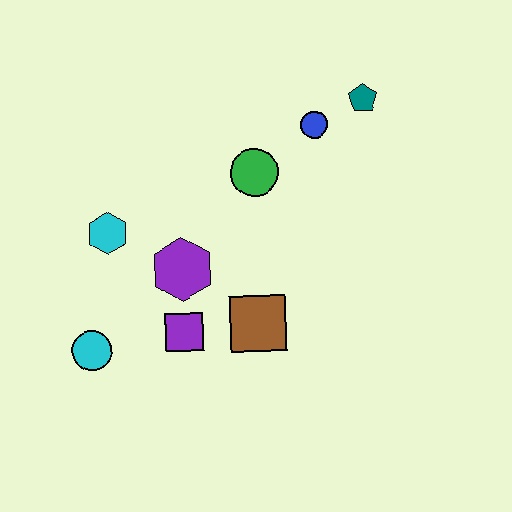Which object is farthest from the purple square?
The teal pentagon is farthest from the purple square.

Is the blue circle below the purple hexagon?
No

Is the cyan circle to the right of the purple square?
No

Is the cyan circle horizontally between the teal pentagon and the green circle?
No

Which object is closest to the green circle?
The blue circle is closest to the green circle.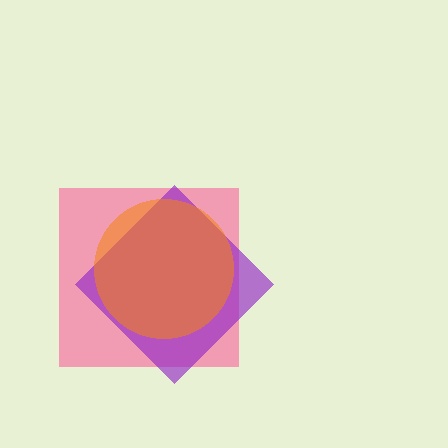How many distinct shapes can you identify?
There are 3 distinct shapes: a pink square, a purple diamond, an orange circle.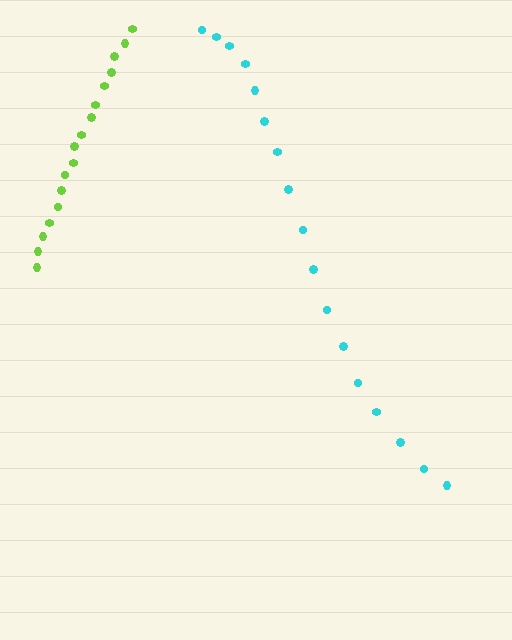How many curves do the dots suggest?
There are 2 distinct paths.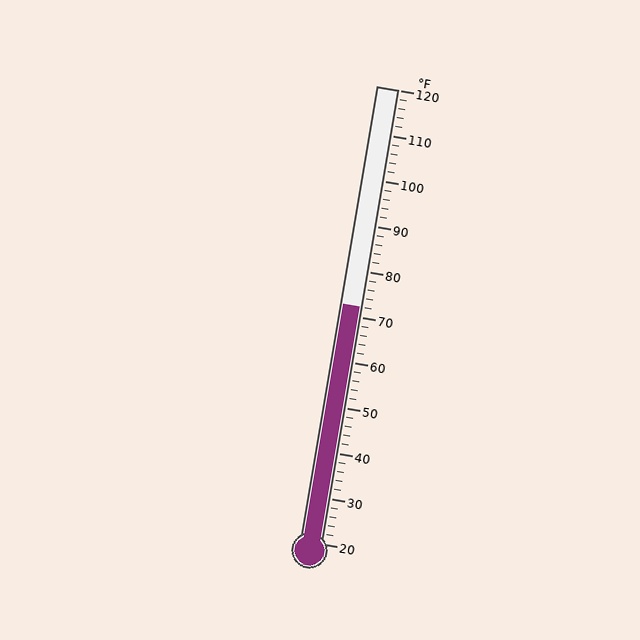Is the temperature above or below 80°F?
The temperature is below 80°F.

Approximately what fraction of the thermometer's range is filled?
The thermometer is filled to approximately 50% of its range.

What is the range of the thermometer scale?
The thermometer scale ranges from 20°F to 120°F.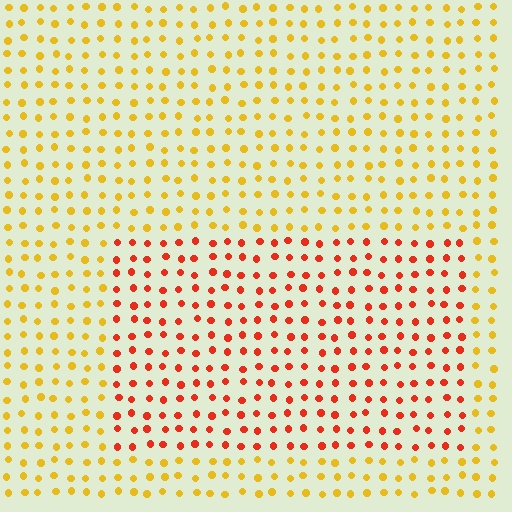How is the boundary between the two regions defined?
The boundary is defined purely by a slight shift in hue (about 42 degrees). Spacing, size, and orientation are identical on both sides.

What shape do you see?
I see a rectangle.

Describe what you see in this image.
The image is filled with small yellow elements in a uniform arrangement. A rectangle-shaped region is visible where the elements are tinted to a slightly different hue, forming a subtle color boundary.